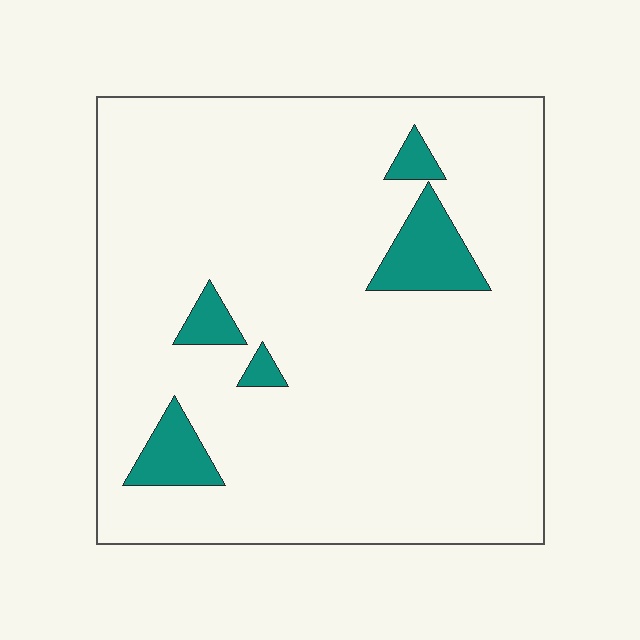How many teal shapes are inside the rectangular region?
5.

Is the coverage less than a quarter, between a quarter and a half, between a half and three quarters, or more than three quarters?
Less than a quarter.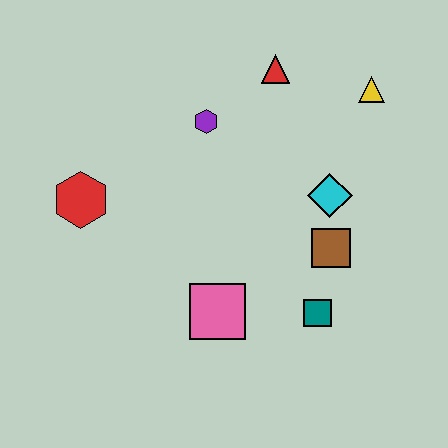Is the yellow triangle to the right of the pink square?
Yes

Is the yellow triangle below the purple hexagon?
No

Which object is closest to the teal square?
The brown square is closest to the teal square.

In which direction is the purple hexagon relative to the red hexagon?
The purple hexagon is to the right of the red hexagon.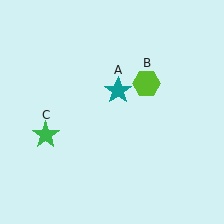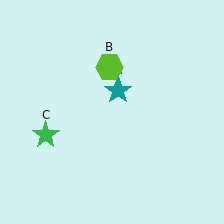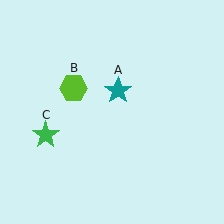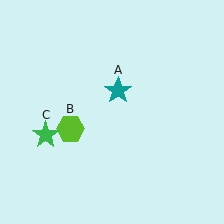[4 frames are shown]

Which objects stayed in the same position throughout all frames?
Teal star (object A) and green star (object C) remained stationary.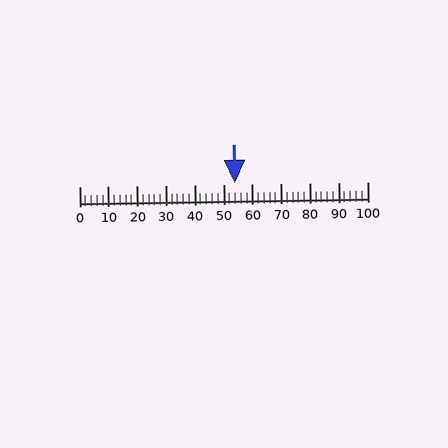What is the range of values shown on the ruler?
The ruler shows values from 0 to 100.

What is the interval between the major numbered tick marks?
The major tick marks are spaced 10 units apart.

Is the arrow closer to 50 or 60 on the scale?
The arrow is closer to 50.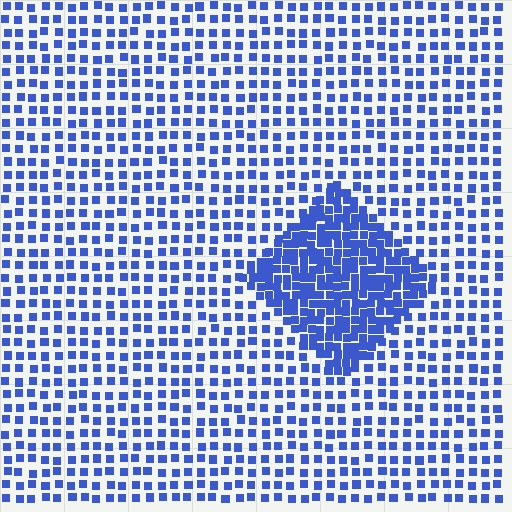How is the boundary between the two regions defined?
The boundary is defined by a change in element density (approximately 2.3x ratio). All elements are the same color, size, and shape.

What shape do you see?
I see a diamond.